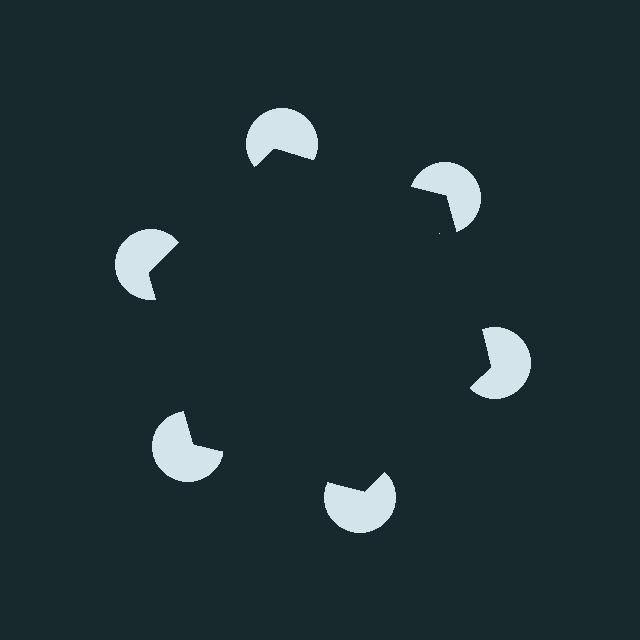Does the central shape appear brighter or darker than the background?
It typically appears slightly darker than the background, even though no actual brightness change is drawn.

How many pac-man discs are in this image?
There are 6 — one at each vertex of the illusory hexagon.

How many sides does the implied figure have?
6 sides.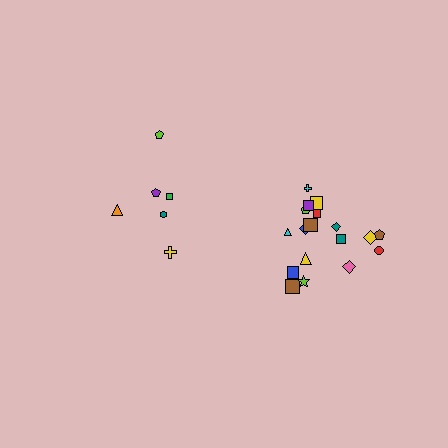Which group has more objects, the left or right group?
The right group.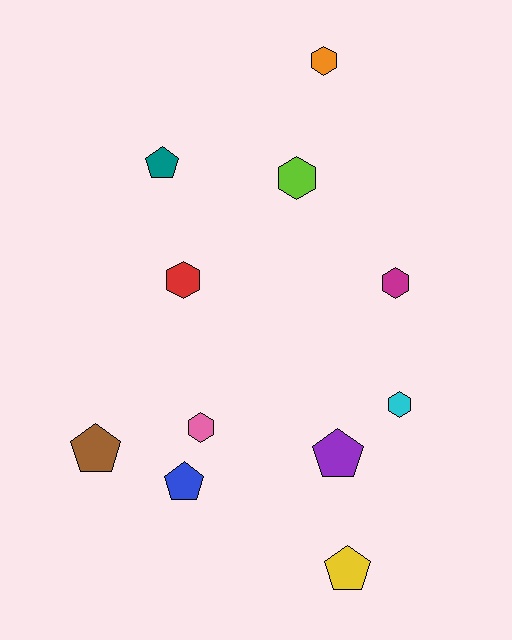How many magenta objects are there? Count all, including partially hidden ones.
There is 1 magenta object.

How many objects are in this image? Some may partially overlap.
There are 11 objects.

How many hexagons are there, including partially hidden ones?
There are 6 hexagons.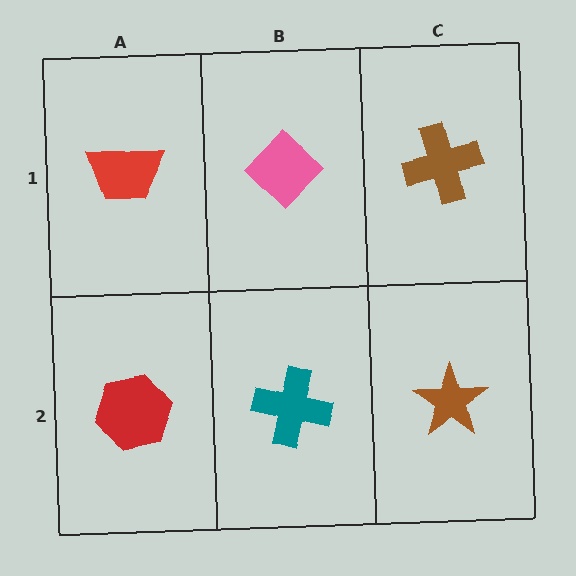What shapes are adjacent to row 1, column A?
A red hexagon (row 2, column A), a pink diamond (row 1, column B).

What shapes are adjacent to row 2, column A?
A red trapezoid (row 1, column A), a teal cross (row 2, column B).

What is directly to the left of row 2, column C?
A teal cross.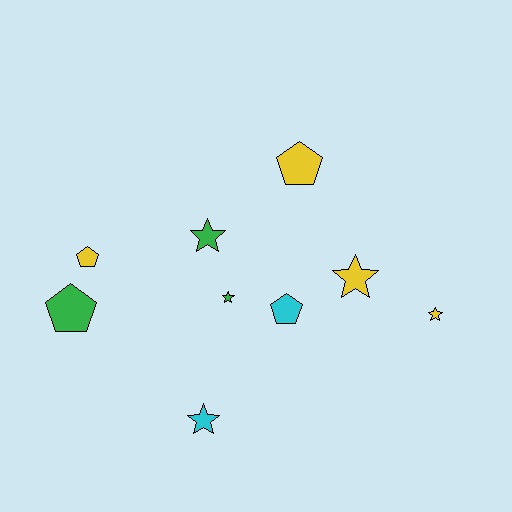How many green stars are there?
There are 2 green stars.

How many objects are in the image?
There are 9 objects.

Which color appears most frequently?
Yellow, with 4 objects.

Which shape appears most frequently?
Star, with 5 objects.